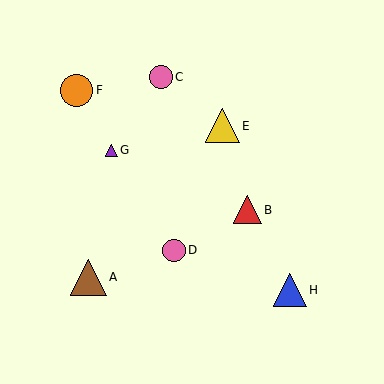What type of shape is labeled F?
Shape F is an orange circle.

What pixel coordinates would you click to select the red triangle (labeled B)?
Click at (247, 210) to select the red triangle B.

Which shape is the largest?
The brown triangle (labeled A) is the largest.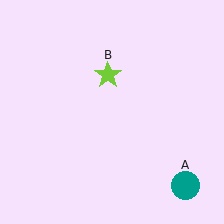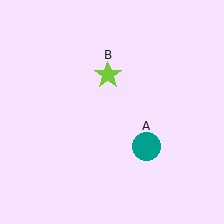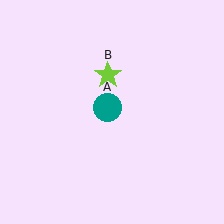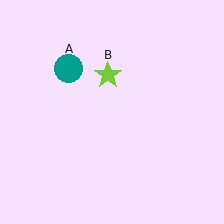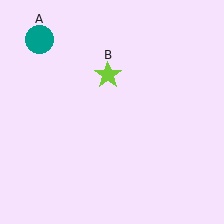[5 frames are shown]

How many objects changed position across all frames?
1 object changed position: teal circle (object A).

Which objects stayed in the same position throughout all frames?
Lime star (object B) remained stationary.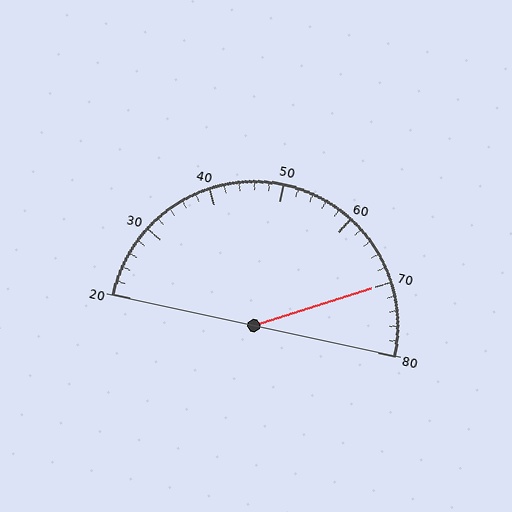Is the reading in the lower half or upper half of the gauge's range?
The reading is in the upper half of the range (20 to 80).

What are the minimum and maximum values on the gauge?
The gauge ranges from 20 to 80.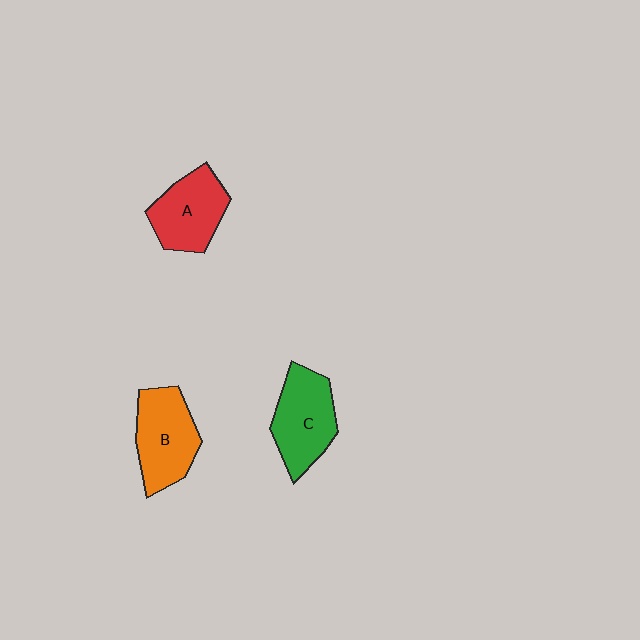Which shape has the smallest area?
Shape A (red).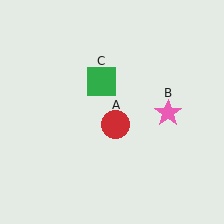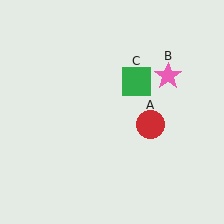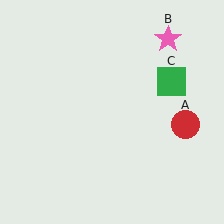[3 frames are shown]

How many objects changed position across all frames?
3 objects changed position: red circle (object A), pink star (object B), green square (object C).